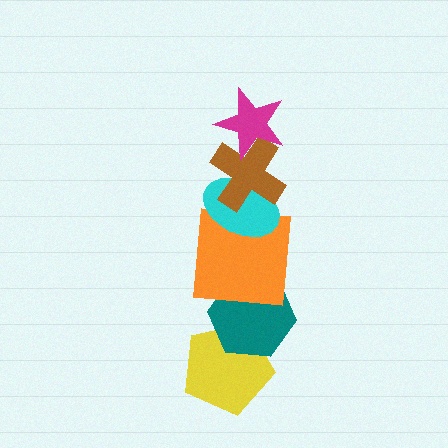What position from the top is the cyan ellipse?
The cyan ellipse is 3rd from the top.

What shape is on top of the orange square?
The cyan ellipse is on top of the orange square.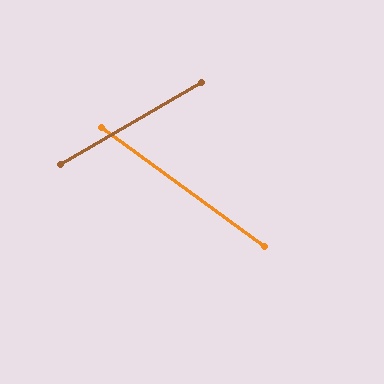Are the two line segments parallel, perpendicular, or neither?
Neither parallel nor perpendicular — they differ by about 66°.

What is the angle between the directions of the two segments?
Approximately 66 degrees.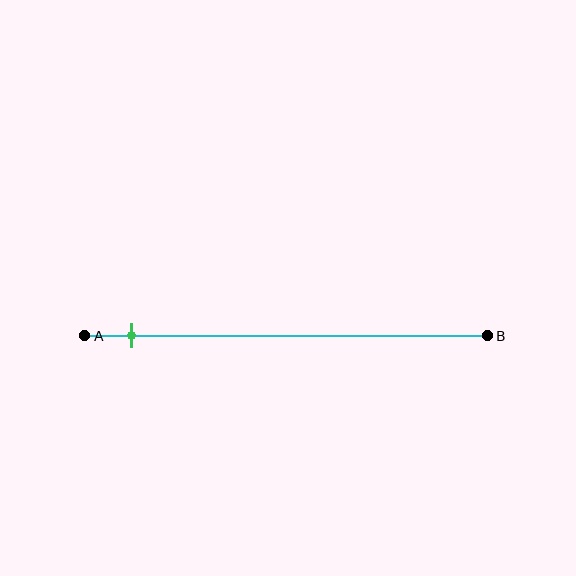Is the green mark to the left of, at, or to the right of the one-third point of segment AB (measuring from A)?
The green mark is to the left of the one-third point of segment AB.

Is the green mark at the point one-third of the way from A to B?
No, the mark is at about 10% from A, not at the 33% one-third point.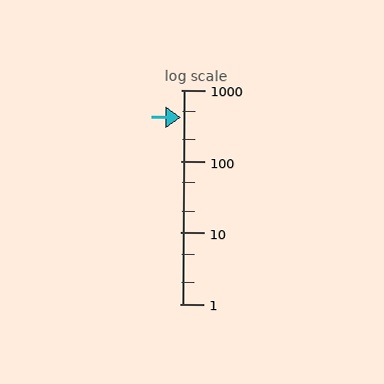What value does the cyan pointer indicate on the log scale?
The pointer indicates approximately 410.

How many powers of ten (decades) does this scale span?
The scale spans 3 decades, from 1 to 1000.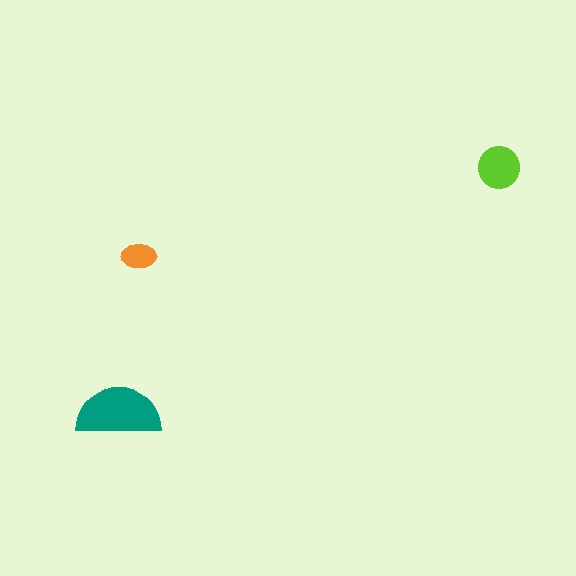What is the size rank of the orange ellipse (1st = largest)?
3rd.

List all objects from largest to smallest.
The teal semicircle, the lime circle, the orange ellipse.